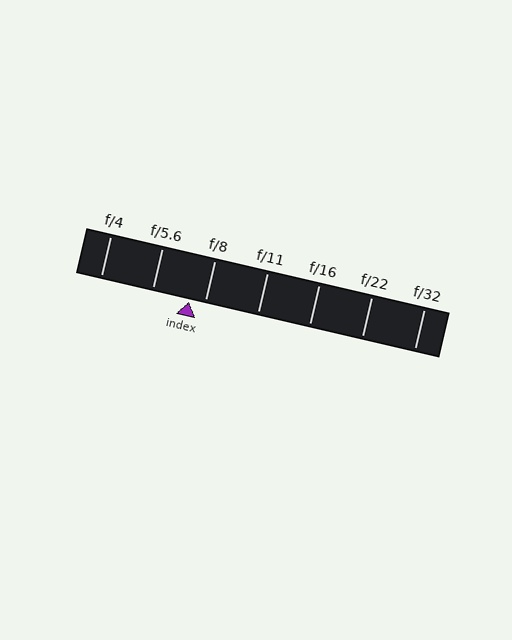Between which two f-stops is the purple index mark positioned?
The index mark is between f/5.6 and f/8.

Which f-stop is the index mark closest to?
The index mark is closest to f/8.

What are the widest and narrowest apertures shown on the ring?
The widest aperture shown is f/4 and the narrowest is f/32.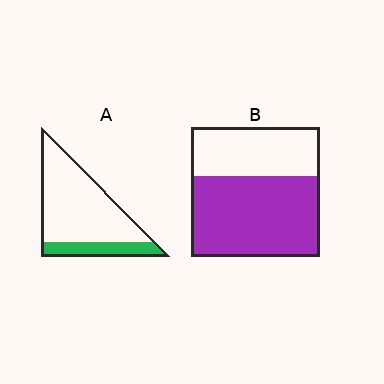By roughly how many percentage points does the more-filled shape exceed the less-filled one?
By roughly 40 percentage points (B over A).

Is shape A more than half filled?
No.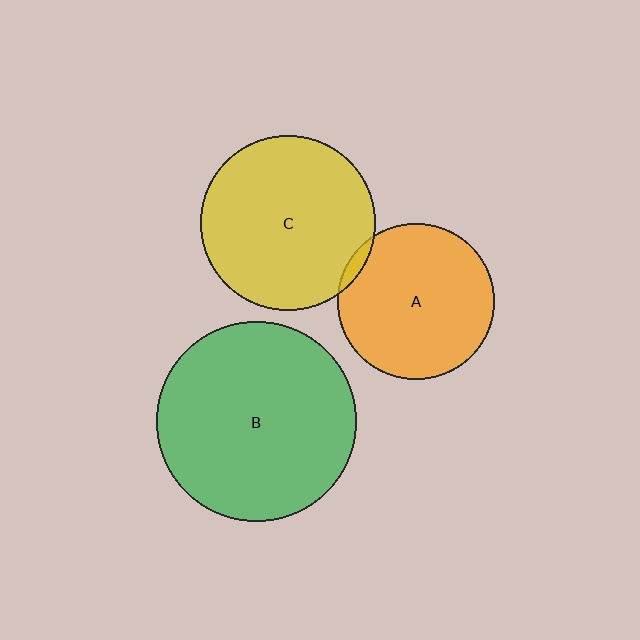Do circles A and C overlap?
Yes.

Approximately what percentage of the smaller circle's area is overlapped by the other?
Approximately 5%.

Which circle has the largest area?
Circle B (green).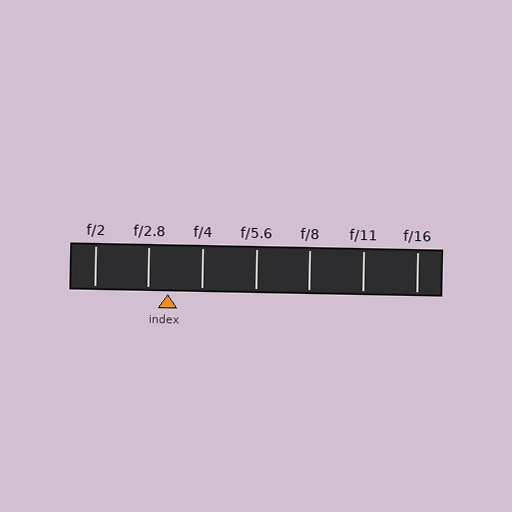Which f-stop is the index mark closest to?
The index mark is closest to f/2.8.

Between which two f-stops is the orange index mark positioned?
The index mark is between f/2.8 and f/4.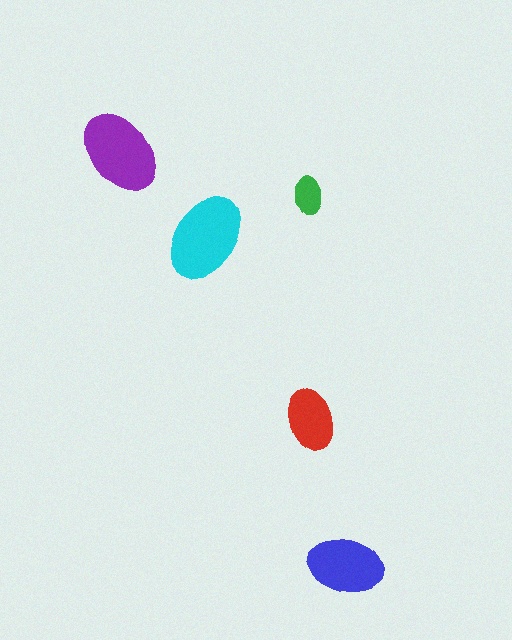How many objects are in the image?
There are 5 objects in the image.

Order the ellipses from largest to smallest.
the cyan one, the purple one, the blue one, the red one, the green one.